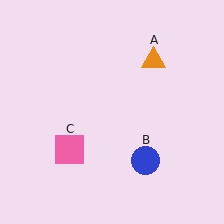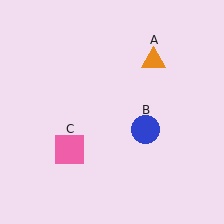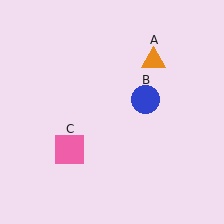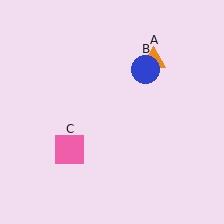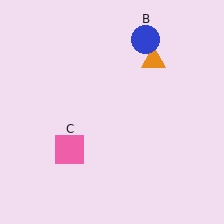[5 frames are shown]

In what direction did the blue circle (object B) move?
The blue circle (object B) moved up.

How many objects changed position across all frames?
1 object changed position: blue circle (object B).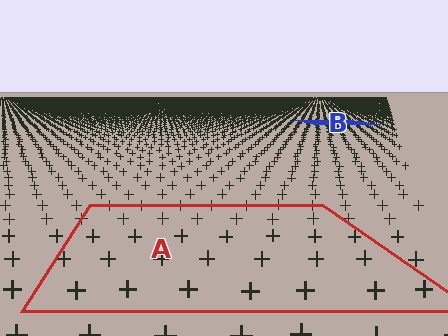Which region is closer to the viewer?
Region A is closer. The texture elements there are larger and more spread out.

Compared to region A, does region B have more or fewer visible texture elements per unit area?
Region B has more texture elements per unit area — they are packed more densely because it is farther away.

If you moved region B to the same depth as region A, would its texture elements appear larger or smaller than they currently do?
They would appear larger. At a closer depth, the same texture elements are projected at a bigger on-screen size.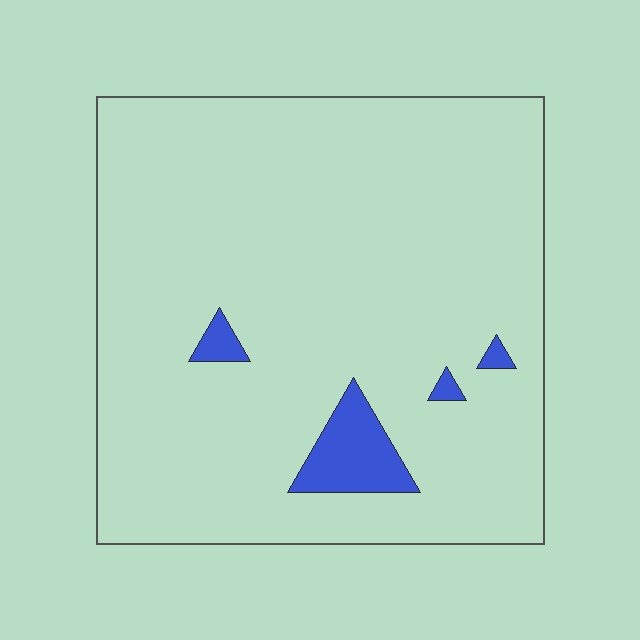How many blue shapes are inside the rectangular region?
4.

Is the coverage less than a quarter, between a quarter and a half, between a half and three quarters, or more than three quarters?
Less than a quarter.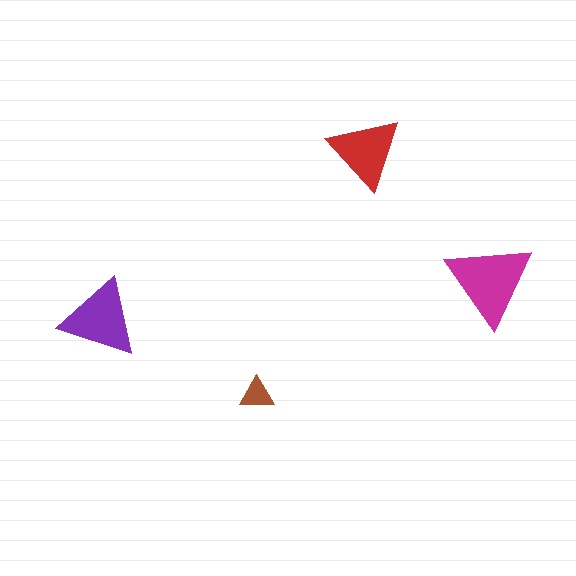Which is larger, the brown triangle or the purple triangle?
The purple one.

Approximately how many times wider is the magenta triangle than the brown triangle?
About 2.5 times wider.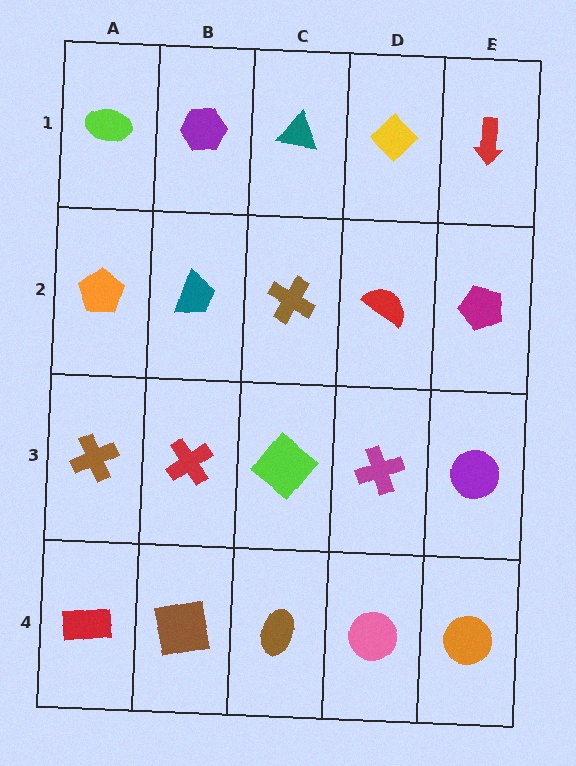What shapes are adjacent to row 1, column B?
A teal trapezoid (row 2, column B), a lime ellipse (row 1, column A), a teal triangle (row 1, column C).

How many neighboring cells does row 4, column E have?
2.